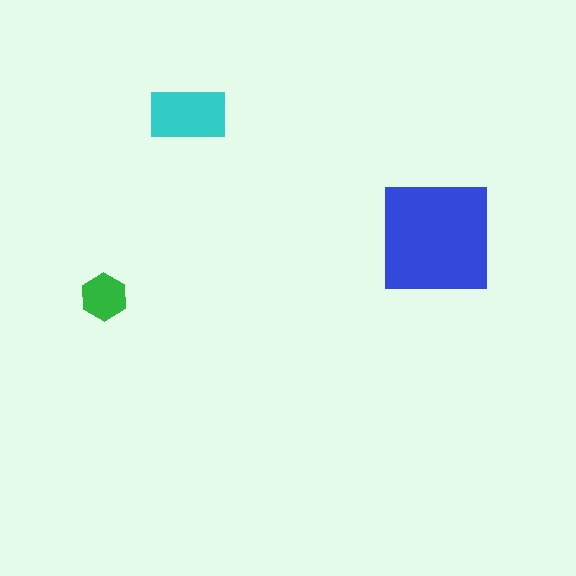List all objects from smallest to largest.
The green hexagon, the cyan rectangle, the blue square.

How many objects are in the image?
There are 3 objects in the image.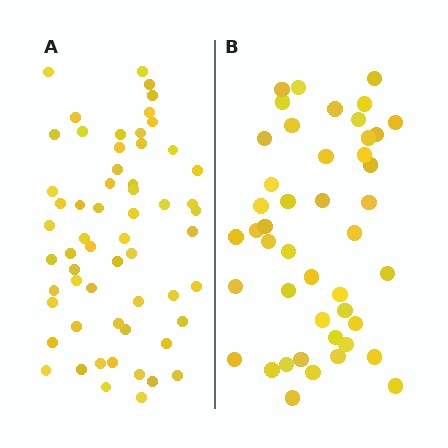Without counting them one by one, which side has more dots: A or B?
Region A (the left region) has more dots.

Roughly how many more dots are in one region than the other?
Region A has approximately 15 more dots than region B.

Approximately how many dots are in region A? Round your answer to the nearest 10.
About 60 dots. (The exact count is 59, which rounds to 60.)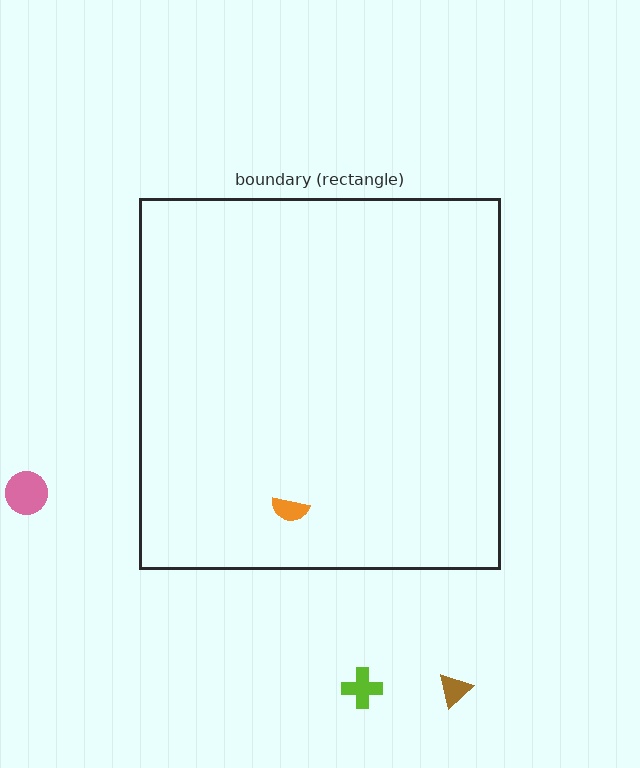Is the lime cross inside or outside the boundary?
Outside.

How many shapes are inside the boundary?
1 inside, 3 outside.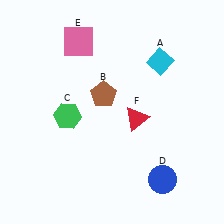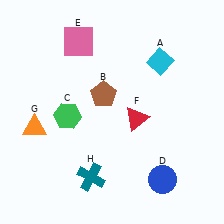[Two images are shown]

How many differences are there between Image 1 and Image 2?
There are 2 differences between the two images.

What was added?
An orange triangle (G), a teal cross (H) were added in Image 2.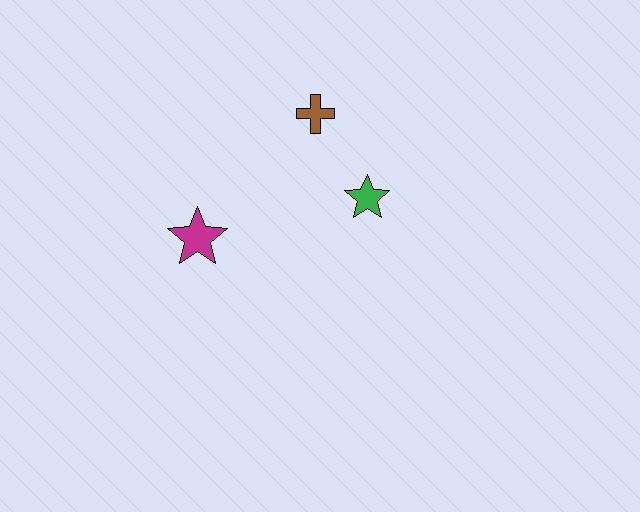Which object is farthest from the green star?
The magenta star is farthest from the green star.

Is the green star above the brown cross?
No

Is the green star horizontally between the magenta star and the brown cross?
No